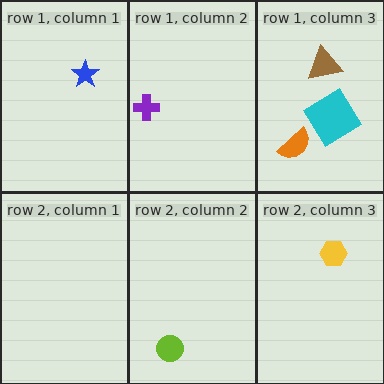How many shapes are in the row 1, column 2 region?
1.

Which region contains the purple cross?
The row 1, column 2 region.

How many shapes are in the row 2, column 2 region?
1.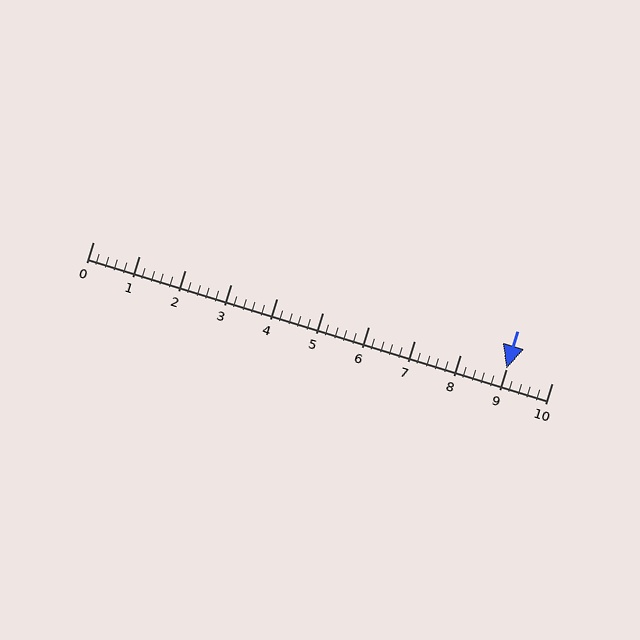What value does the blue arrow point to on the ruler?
The blue arrow points to approximately 9.0.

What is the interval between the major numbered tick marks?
The major tick marks are spaced 1 units apart.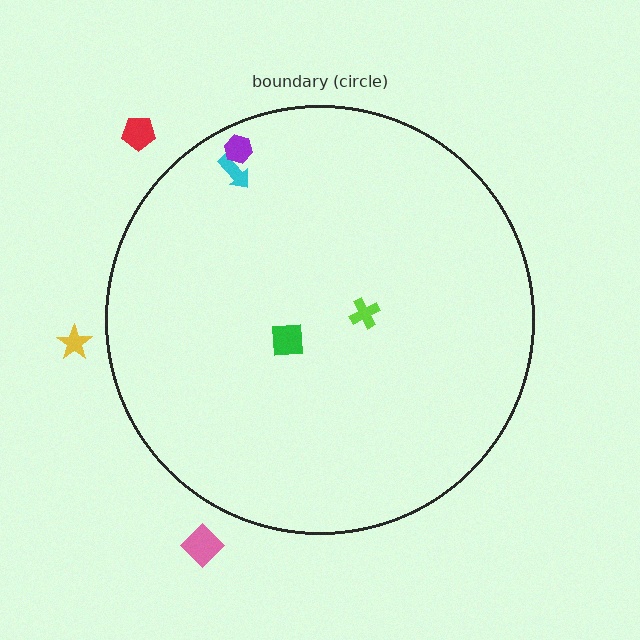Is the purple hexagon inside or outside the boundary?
Inside.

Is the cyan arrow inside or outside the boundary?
Inside.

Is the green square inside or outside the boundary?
Inside.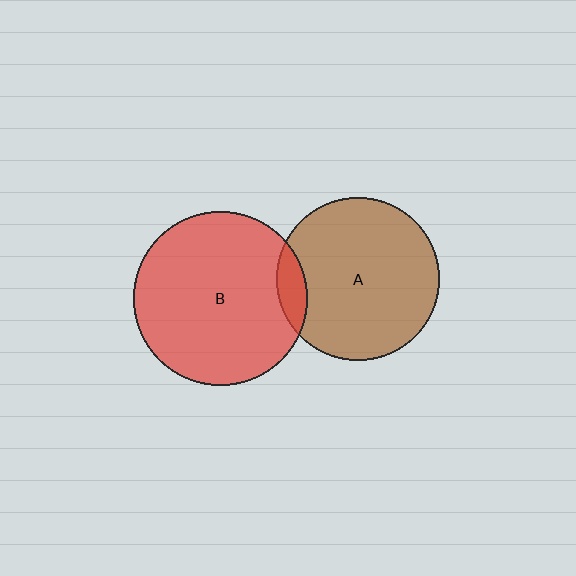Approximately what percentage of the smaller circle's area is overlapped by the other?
Approximately 10%.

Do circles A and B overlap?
Yes.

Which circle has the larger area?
Circle B (red).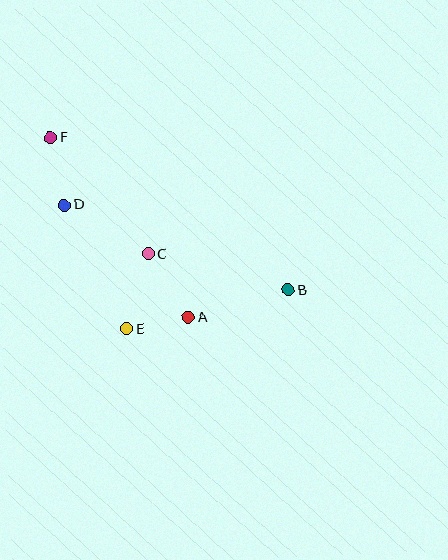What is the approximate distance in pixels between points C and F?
The distance between C and F is approximately 151 pixels.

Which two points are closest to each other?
Points A and E are closest to each other.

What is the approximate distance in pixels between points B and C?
The distance between B and C is approximately 145 pixels.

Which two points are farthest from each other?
Points B and F are farthest from each other.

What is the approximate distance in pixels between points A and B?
The distance between A and B is approximately 103 pixels.